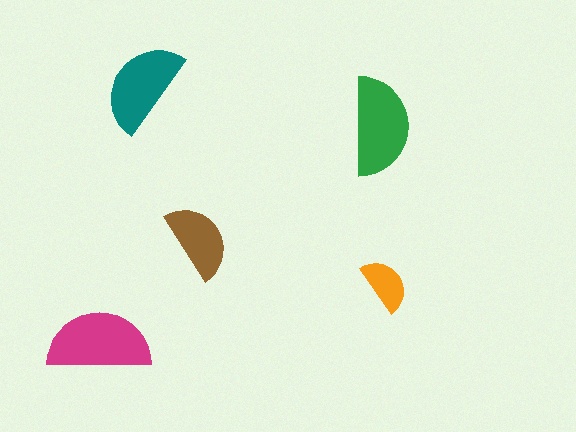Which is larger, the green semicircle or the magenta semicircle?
The magenta one.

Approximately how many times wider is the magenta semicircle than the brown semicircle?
About 1.5 times wider.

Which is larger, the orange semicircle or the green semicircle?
The green one.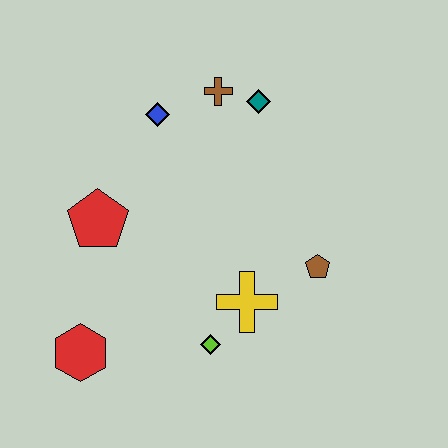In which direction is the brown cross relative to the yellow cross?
The brown cross is above the yellow cross.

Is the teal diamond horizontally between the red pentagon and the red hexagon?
No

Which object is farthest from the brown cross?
The red hexagon is farthest from the brown cross.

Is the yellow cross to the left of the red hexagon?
No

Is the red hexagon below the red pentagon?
Yes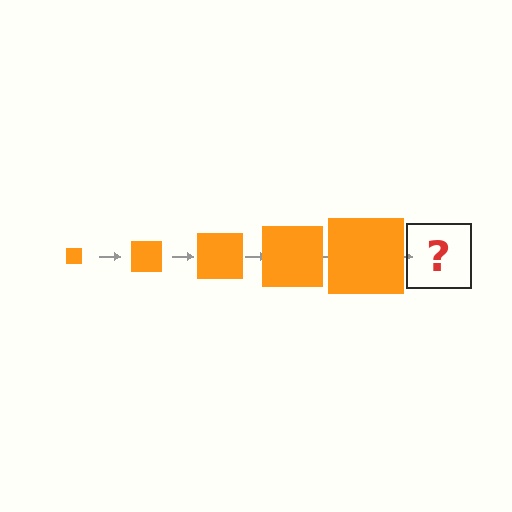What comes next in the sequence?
The next element should be an orange square, larger than the previous one.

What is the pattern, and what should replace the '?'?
The pattern is that the square gets progressively larger each step. The '?' should be an orange square, larger than the previous one.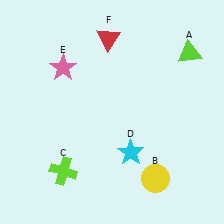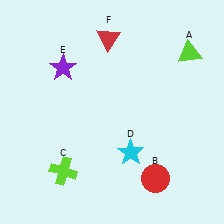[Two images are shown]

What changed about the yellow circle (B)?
In Image 1, B is yellow. In Image 2, it changed to red.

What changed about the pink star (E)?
In Image 1, E is pink. In Image 2, it changed to purple.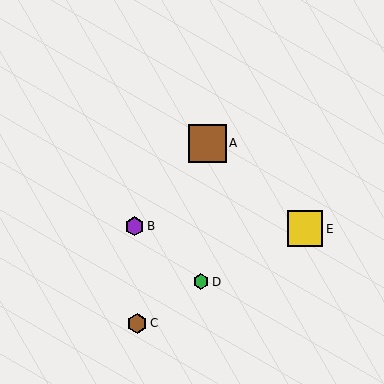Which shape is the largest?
The brown square (labeled A) is the largest.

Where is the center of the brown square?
The center of the brown square is at (208, 143).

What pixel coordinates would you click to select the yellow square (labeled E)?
Click at (305, 229) to select the yellow square E.